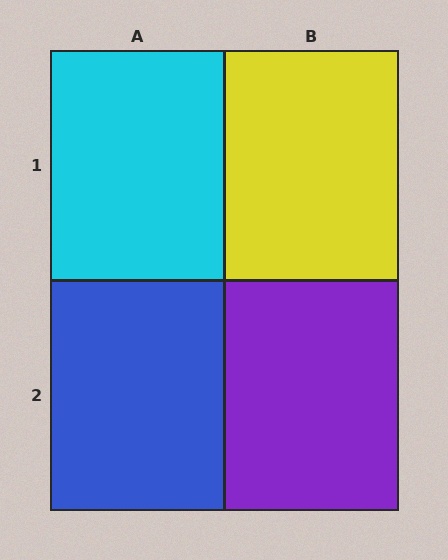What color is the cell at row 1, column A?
Cyan.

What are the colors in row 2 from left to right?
Blue, purple.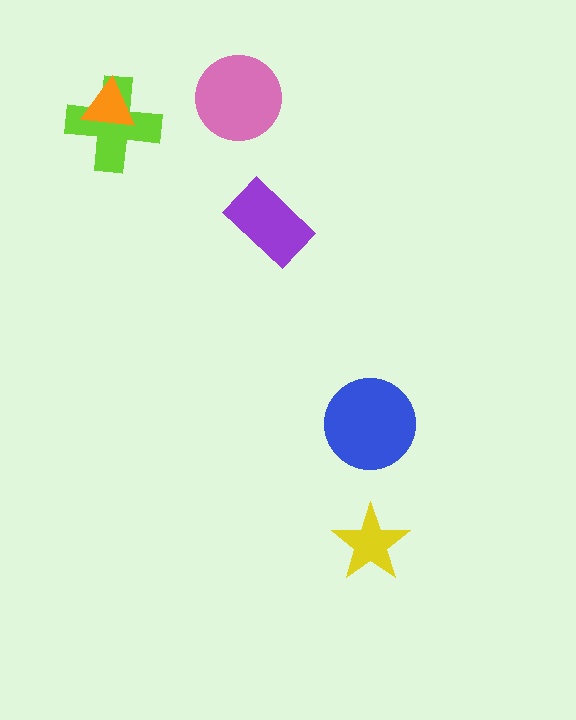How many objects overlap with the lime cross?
1 object overlaps with the lime cross.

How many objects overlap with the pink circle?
0 objects overlap with the pink circle.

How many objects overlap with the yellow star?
0 objects overlap with the yellow star.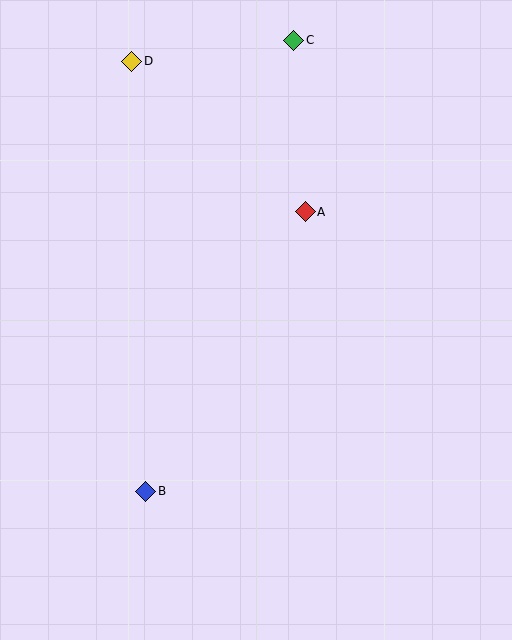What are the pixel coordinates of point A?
Point A is at (305, 212).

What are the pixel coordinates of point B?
Point B is at (146, 491).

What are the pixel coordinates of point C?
Point C is at (294, 40).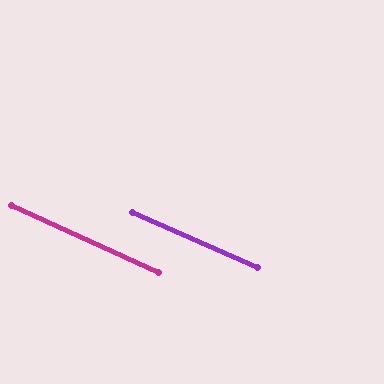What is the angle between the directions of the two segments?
Approximately 0 degrees.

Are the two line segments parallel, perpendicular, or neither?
Parallel — their directions differ by only 0.4°.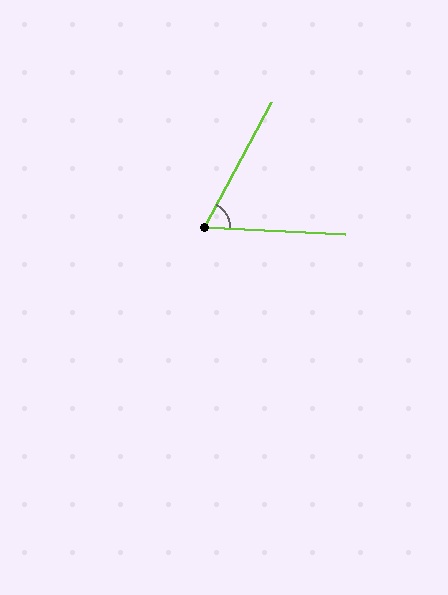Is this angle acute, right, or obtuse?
It is acute.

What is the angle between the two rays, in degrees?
Approximately 65 degrees.